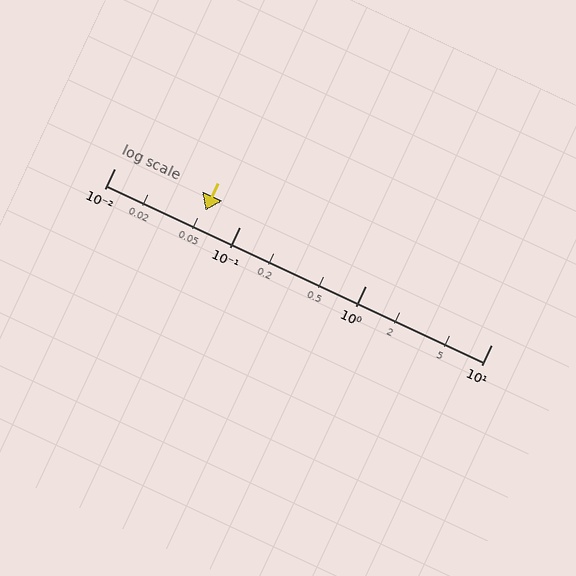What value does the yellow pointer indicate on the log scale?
The pointer indicates approximately 0.053.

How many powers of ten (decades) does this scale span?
The scale spans 3 decades, from 0.01 to 10.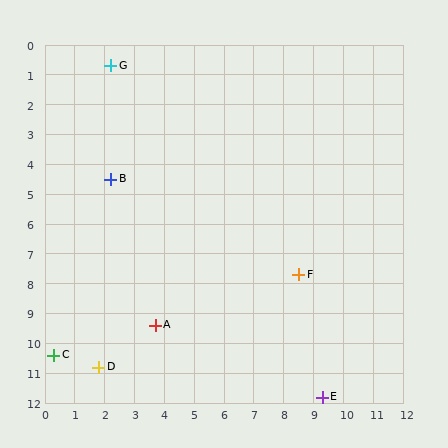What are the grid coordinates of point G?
Point G is at approximately (2.2, 0.7).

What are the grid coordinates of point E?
Point E is at approximately (9.3, 11.8).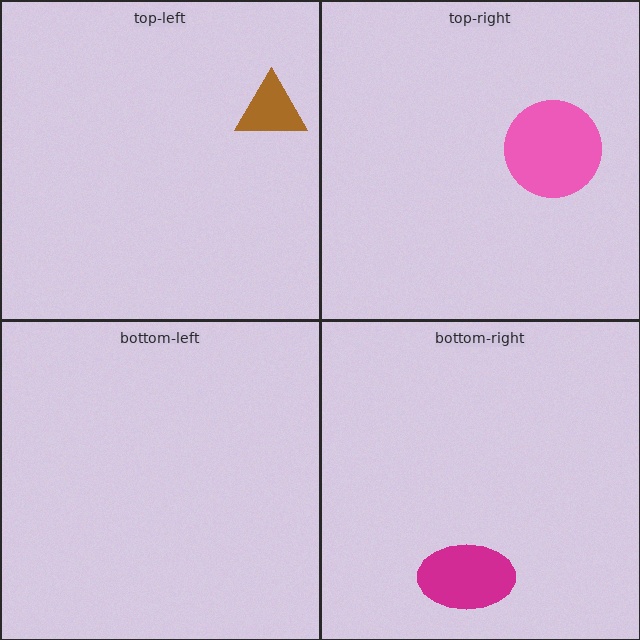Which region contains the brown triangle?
The top-left region.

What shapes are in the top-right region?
The pink circle.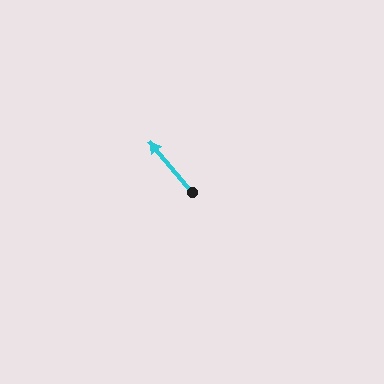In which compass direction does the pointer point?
Northwest.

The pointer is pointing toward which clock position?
Roughly 11 o'clock.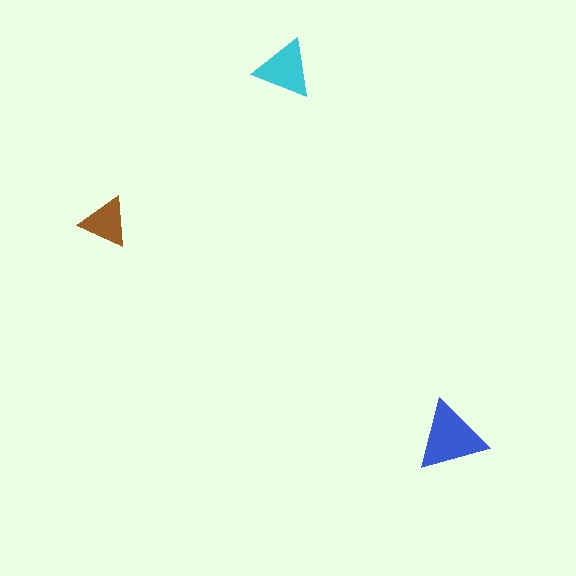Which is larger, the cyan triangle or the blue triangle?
The blue one.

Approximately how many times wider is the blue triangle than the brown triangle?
About 1.5 times wider.